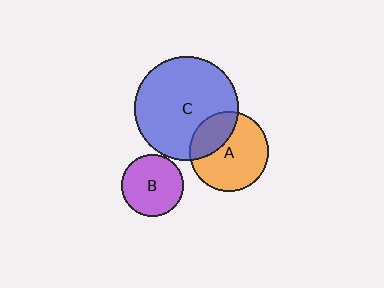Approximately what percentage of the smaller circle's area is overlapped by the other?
Approximately 30%.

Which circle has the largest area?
Circle C (blue).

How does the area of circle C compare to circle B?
Approximately 2.8 times.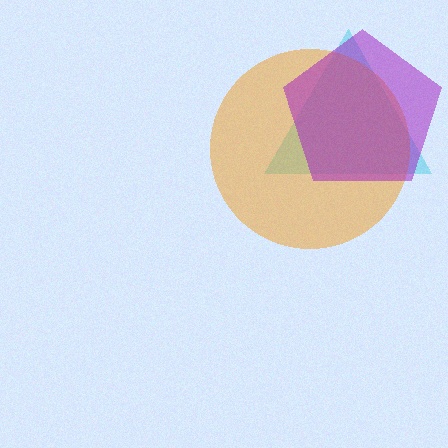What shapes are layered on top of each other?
The layered shapes are: a cyan triangle, an orange circle, a purple pentagon.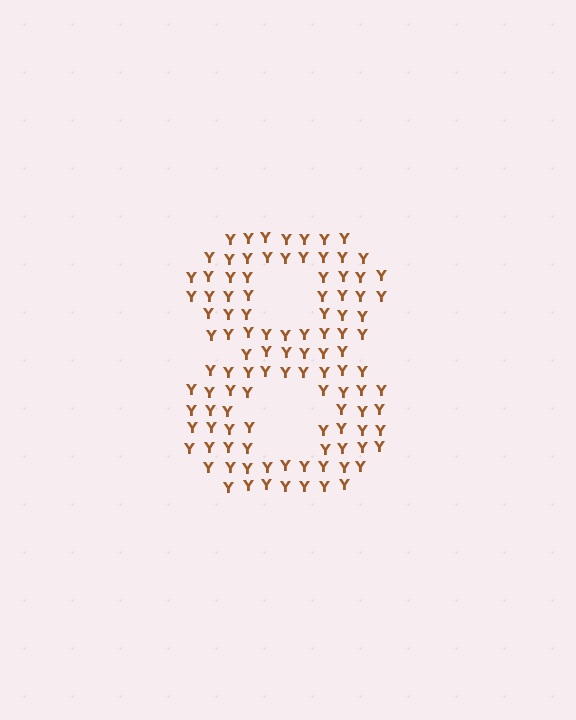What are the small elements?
The small elements are letter Y's.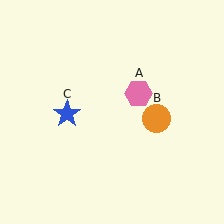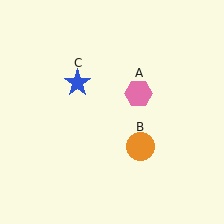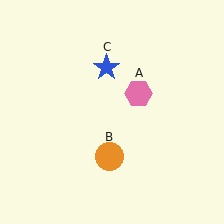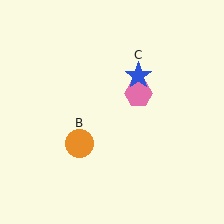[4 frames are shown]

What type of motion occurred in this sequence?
The orange circle (object B), blue star (object C) rotated clockwise around the center of the scene.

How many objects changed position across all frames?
2 objects changed position: orange circle (object B), blue star (object C).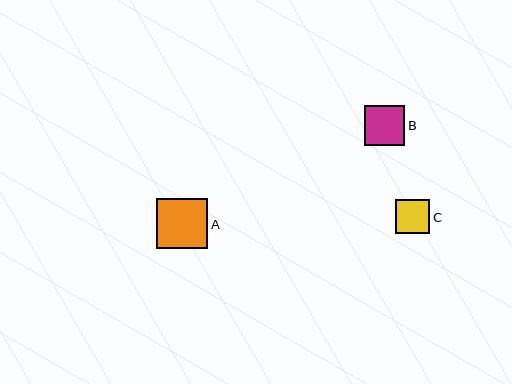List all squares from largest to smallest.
From largest to smallest: A, B, C.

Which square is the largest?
Square A is the largest with a size of approximately 51 pixels.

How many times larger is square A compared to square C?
Square A is approximately 1.5 times the size of square C.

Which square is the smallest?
Square C is the smallest with a size of approximately 35 pixels.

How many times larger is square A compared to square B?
Square A is approximately 1.3 times the size of square B.